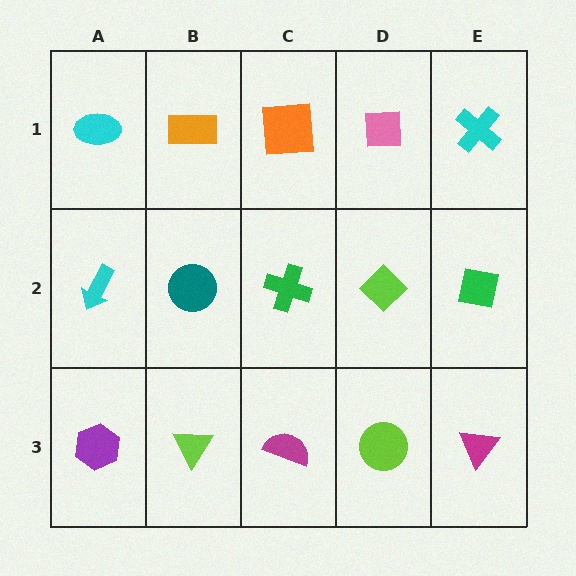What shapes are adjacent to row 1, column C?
A green cross (row 2, column C), an orange rectangle (row 1, column B), a pink square (row 1, column D).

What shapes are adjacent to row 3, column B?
A teal circle (row 2, column B), a purple hexagon (row 3, column A), a magenta semicircle (row 3, column C).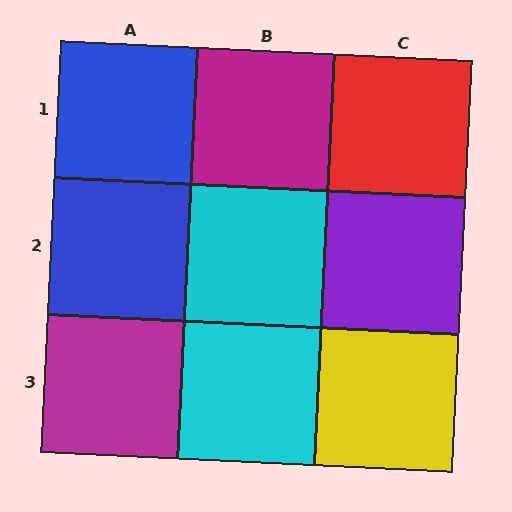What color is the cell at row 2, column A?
Blue.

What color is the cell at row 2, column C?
Purple.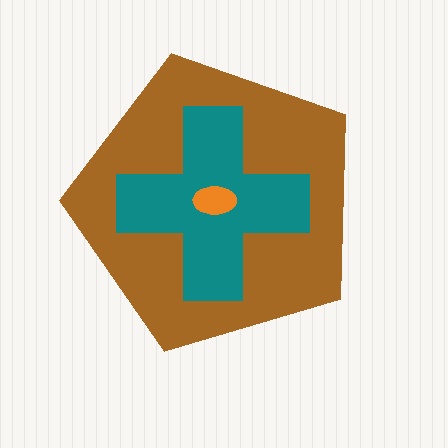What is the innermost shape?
The orange ellipse.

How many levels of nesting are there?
3.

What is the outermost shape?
The brown pentagon.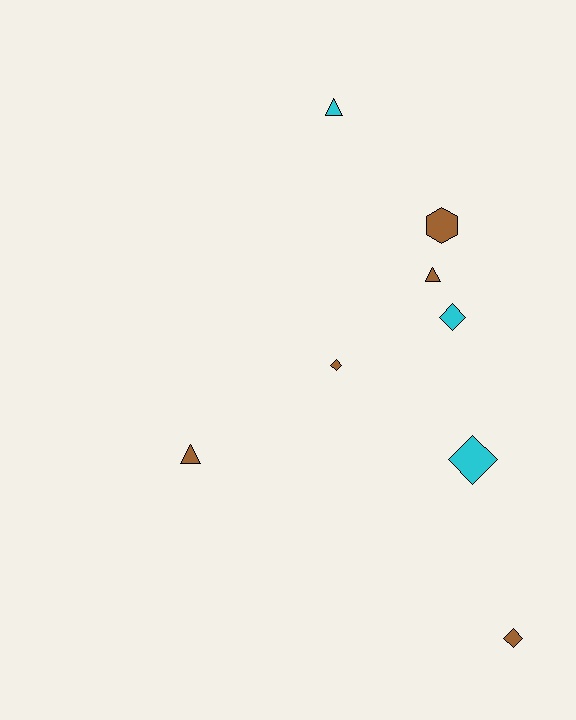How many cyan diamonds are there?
There are 2 cyan diamonds.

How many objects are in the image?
There are 8 objects.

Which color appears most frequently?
Brown, with 5 objects.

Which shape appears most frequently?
Diamond, with 4 objects.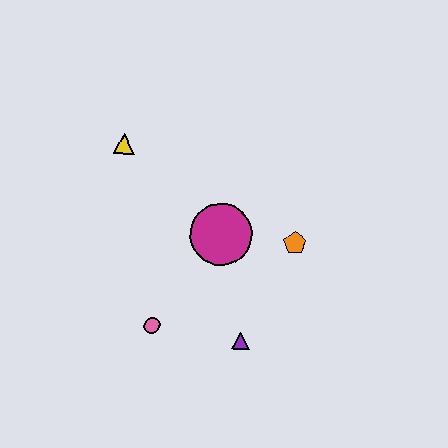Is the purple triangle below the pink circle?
Yes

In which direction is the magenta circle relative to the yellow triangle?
The magenta circle is to the right of the yellow triangle.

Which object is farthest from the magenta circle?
The yellow triangle is farthest from the magenta circle.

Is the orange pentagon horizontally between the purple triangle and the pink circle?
No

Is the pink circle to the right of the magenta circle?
No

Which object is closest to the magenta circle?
The orange pentagon is closest to the magenta circle.